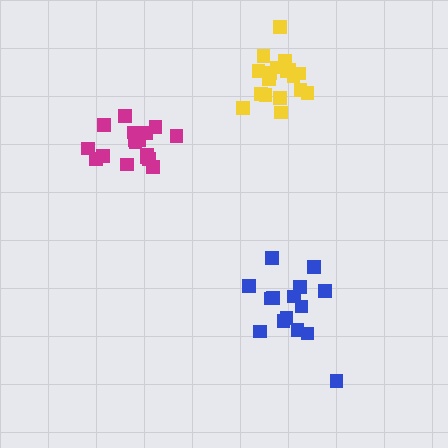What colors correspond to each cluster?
The clusters are colored: magenta, blue, yellow.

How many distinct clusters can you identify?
There are 3 distinct clusters.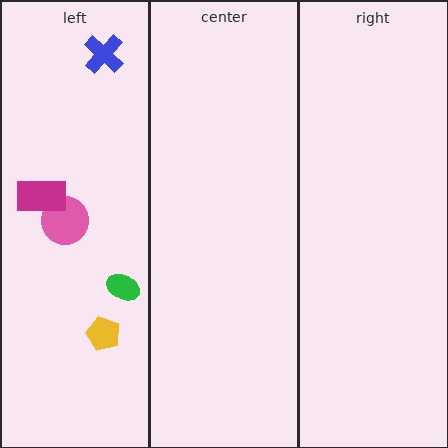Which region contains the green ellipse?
The left region.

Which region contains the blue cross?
The left region.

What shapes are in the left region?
The green ellipse, the pink circle, the magenta rectangle, the yellow pentagon, the blue cross.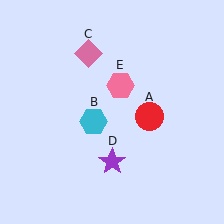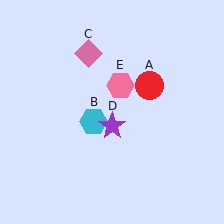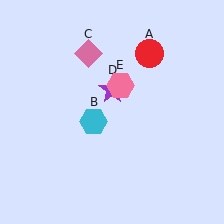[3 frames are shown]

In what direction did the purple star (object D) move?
The purple star (object D) moved up.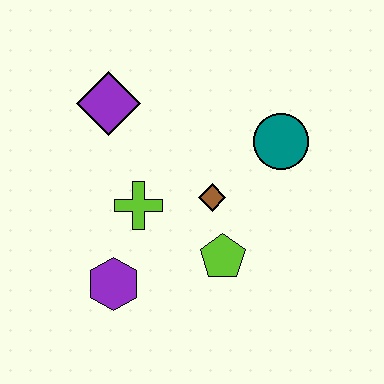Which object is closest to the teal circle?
The brown diamond is closest to the teal circle.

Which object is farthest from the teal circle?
The purple hexagon is farthest from the teal circle.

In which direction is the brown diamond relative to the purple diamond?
The brown diamond is to the right of the purple diamond.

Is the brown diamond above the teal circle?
No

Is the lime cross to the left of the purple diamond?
No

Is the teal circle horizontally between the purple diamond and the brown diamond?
No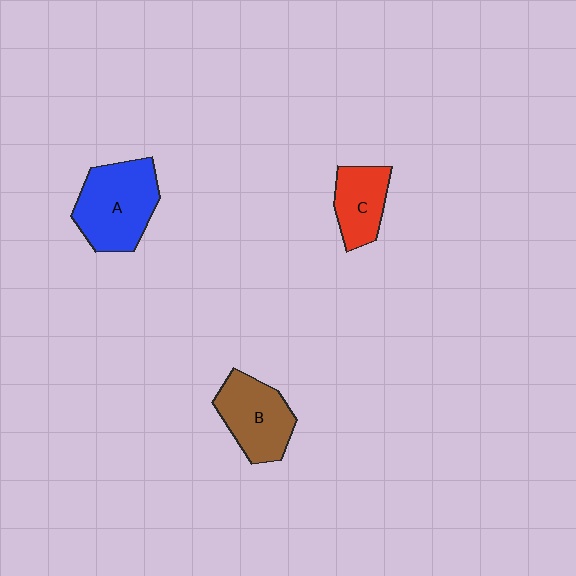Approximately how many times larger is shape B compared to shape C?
Approximately 1.3 times.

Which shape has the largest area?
Shape A (blue).